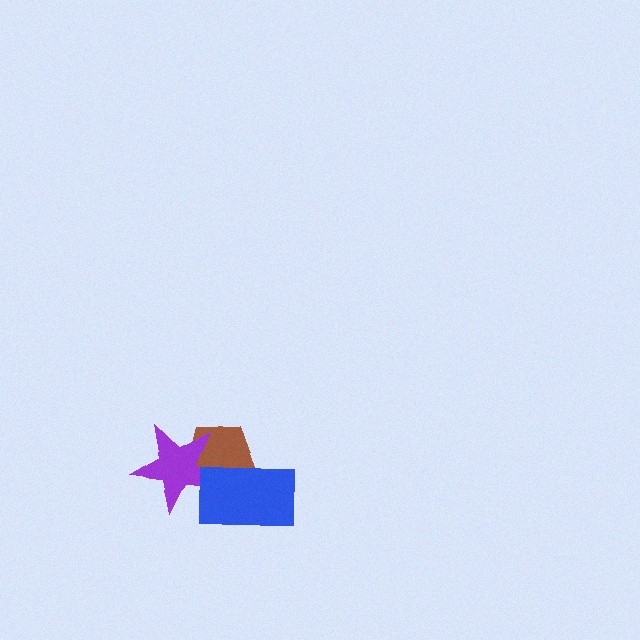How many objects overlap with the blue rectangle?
2 objects overlap with the blue rectangle.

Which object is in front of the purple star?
The blue rectangle is in front of the purple star.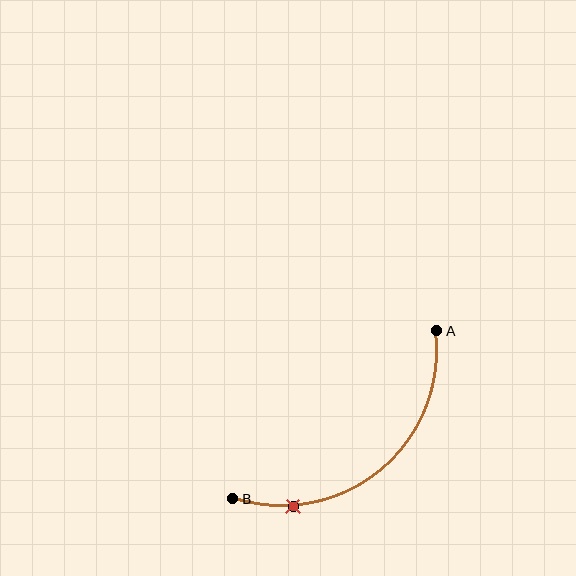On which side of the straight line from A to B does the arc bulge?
The arc bulges below and to the right of the straight line connecting A and B.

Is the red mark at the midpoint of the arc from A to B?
No. The red mark lies on the arc but is closer to endpoint B. The arc midpoint would be at the point on the curve equidistant along the arc from both A and B.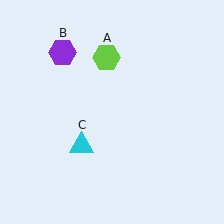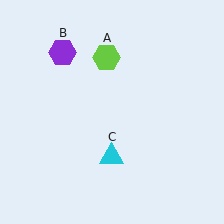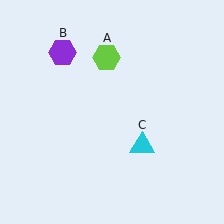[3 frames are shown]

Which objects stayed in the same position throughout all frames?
Lime hexagon (object A) and purple hexagon (object B) remained stationary.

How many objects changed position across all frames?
1 object changed position: cyan triangle (object C).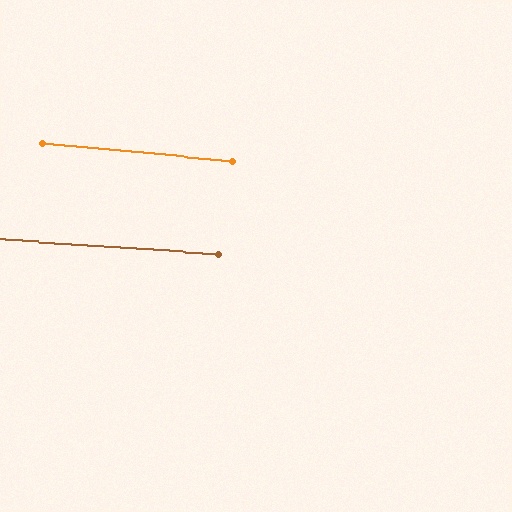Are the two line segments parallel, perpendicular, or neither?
Parallel — their directions differ by only 1.5°.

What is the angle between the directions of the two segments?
Approximately 2 degrees.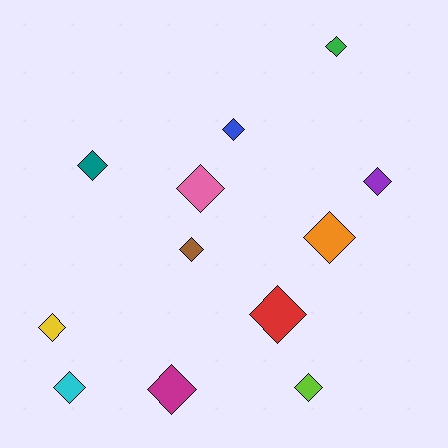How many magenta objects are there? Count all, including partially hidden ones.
There is 1 magenta object.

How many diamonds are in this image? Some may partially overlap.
There are 12 diamonds.